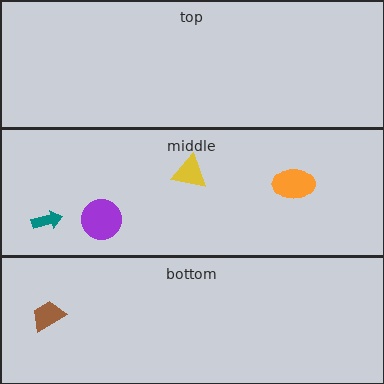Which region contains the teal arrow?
The middle region.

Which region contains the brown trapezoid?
The bottom region.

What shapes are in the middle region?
The yellow triangle, the orange ellipse, the purple circle, the teal arrow.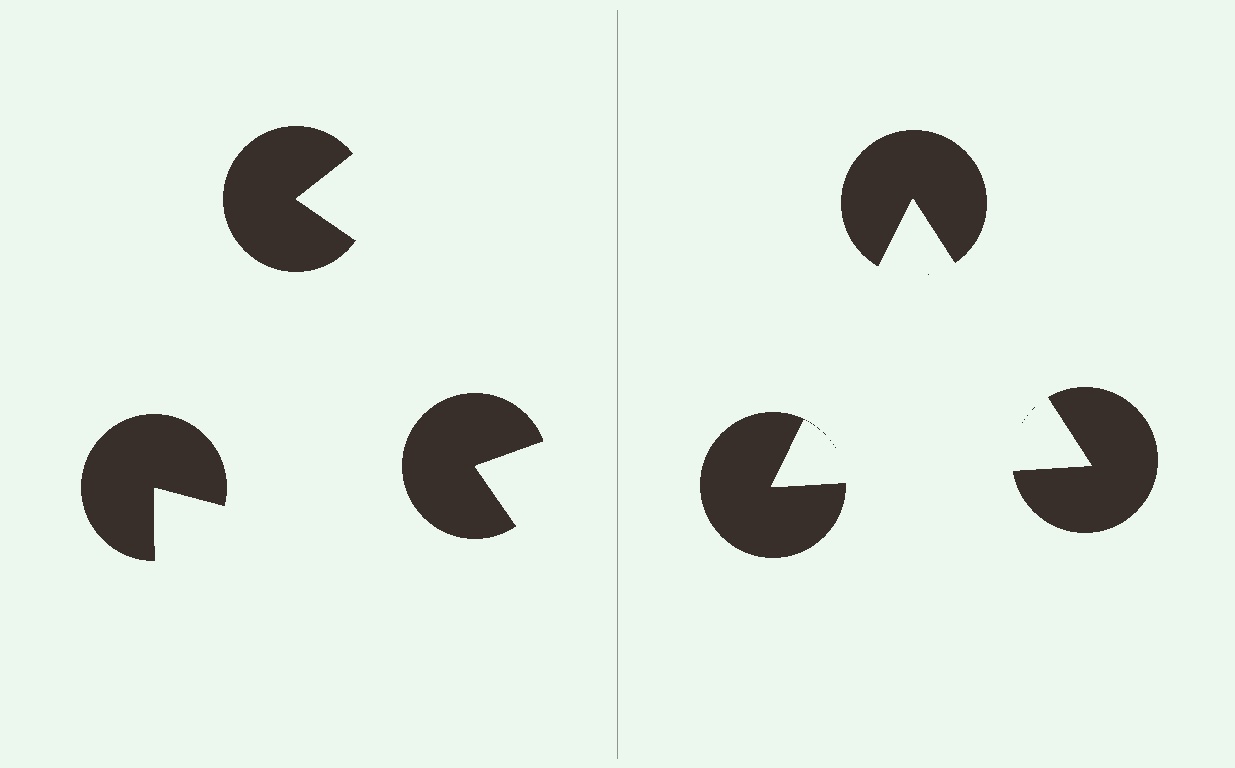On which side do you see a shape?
An illusory triangle appears on the right side. On the left side the wedge cuts are rotated, so no coherent shape forms.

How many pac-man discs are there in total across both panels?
6 — 3 on each side.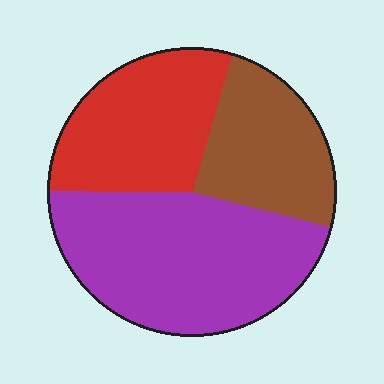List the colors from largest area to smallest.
From largest to smallest: purple, red, brown.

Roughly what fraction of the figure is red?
Red takes up between a quarter and a half of the figure.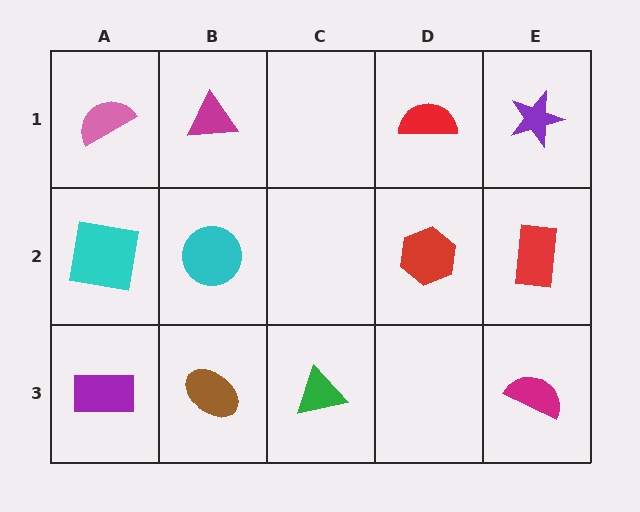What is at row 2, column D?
A red hexagon.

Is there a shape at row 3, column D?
No, that cell is empty.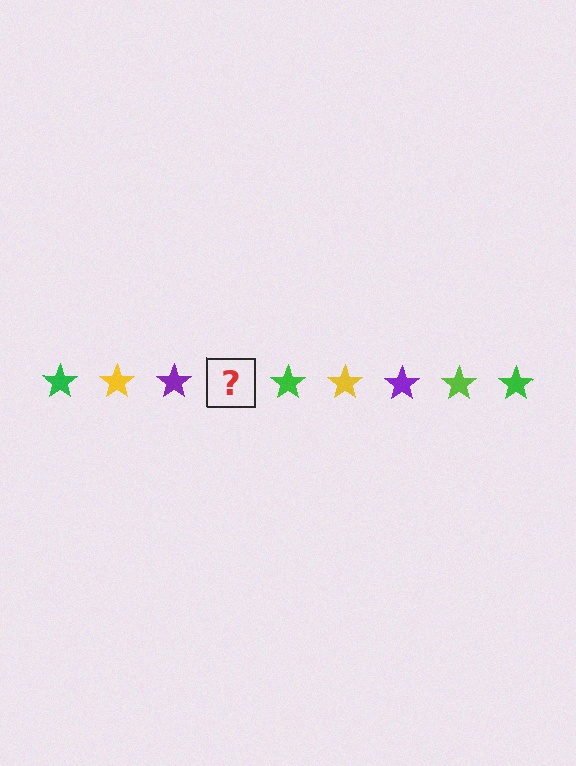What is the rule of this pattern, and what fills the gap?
The rule is that the pattern cycles through green, yellow, purple, lime stars. The gap should be filled with a lime star.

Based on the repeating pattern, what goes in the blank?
The blank should be a lime star.